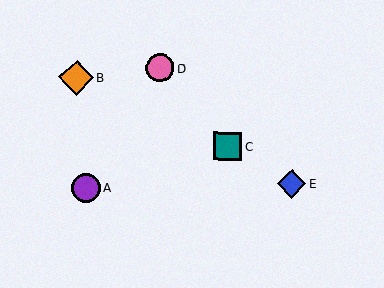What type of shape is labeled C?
Shape C is a teal square.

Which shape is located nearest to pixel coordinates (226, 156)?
The teal square (labeled C) at (227, 146) is nearest to that location.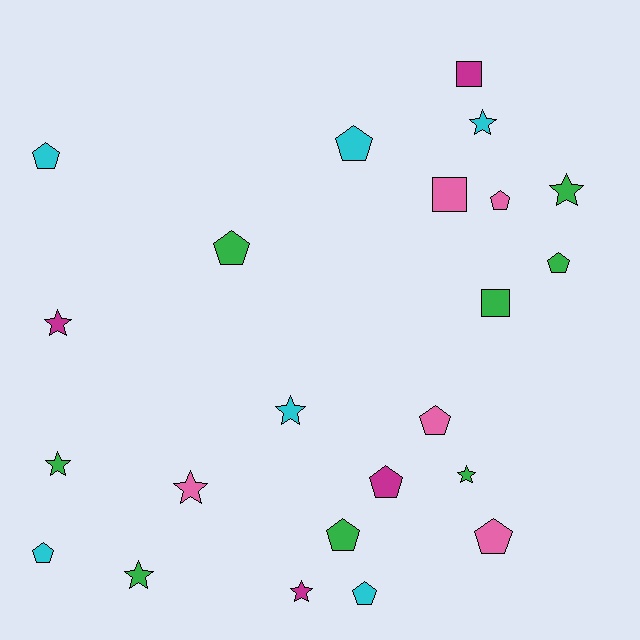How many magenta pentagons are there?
There is 1 magenta pentagon.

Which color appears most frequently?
Green, with 8 objects.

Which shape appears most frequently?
Pentagon, with 11 objects.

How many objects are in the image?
There are 23 objects.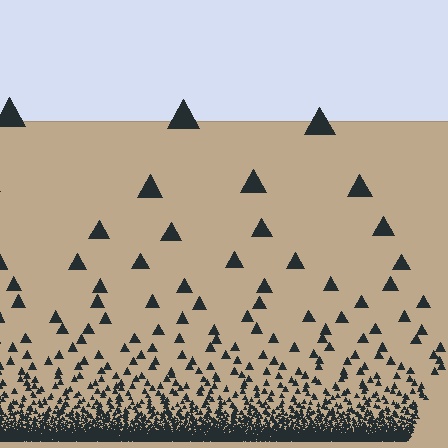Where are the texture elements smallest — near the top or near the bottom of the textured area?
Near the bottom.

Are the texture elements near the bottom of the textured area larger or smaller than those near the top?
Smaller. The gradient is inverted — elements near the bottom are smaller and denser.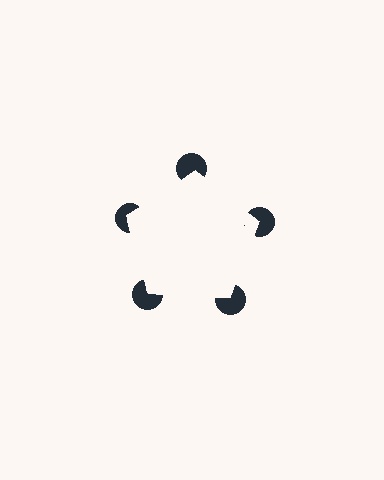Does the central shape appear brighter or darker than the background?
It typically appears slightly brighter than the background, even though no actual brightness change is drawn.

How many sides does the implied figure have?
5 sides.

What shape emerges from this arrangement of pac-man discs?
An illusory pentagon — its edges are inferred from the aligned wedge cuts in the pac-man discs, not physically drawn.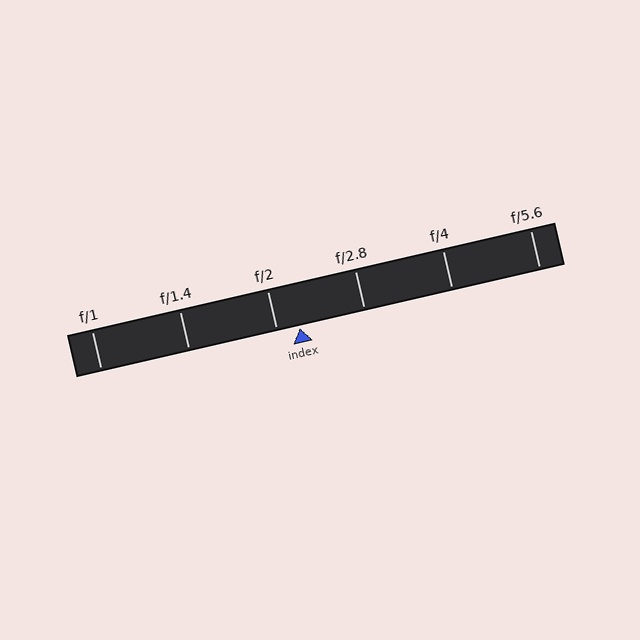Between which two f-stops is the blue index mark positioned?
The index mark is between f/2 and f/2.8.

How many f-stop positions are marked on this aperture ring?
There are 6 f-stop positions marked.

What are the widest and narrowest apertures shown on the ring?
The widest aperture shown is f/1 and the narrowest is f/5.6.